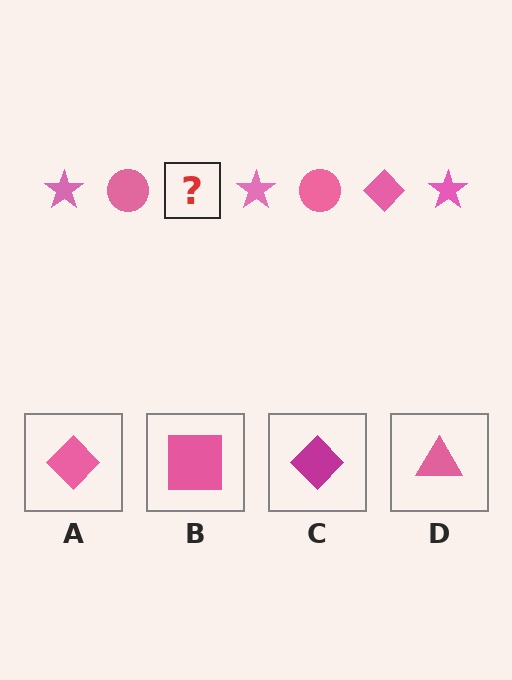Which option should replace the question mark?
Option A.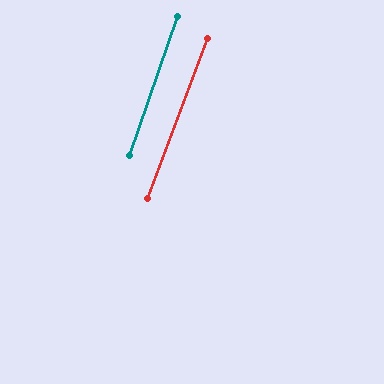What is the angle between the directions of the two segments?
Approximately 2 degrees.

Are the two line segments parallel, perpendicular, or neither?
Parallel — their directions differ by only 1.5°.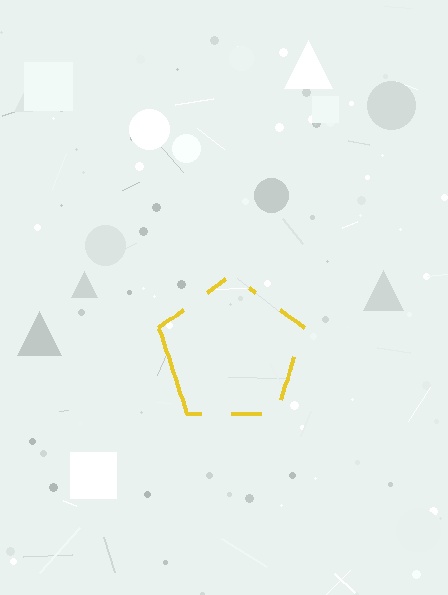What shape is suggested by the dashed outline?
The dashed outline suggests a pentagon.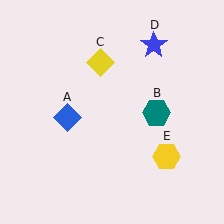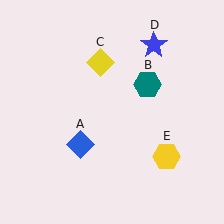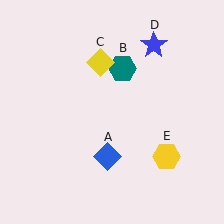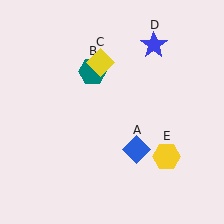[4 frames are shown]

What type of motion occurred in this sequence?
The blue diamond (object A), teal hexagon (object B) rotated counterclockwise around the center of the scene.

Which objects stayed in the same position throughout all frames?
Yellow diamond (object C) and blue star (object D) and yellow hexagon (object E) remained stationary.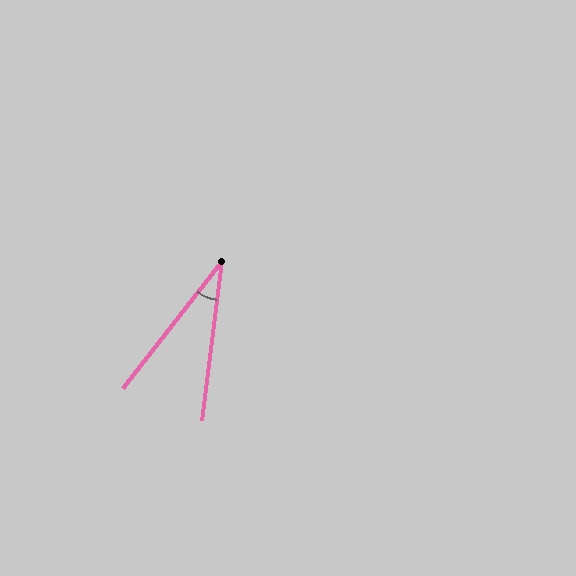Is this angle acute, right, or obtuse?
It is acute.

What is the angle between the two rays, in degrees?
Approximately 31 degrees.